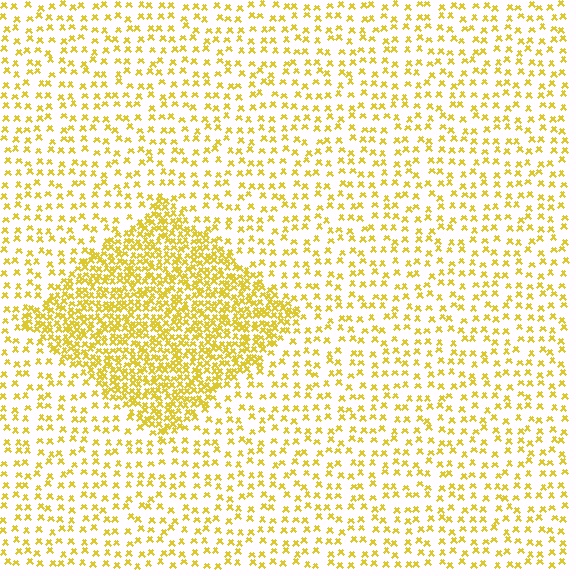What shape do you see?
I see a diamond.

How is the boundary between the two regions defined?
The boundary is defined by a change in element density (approximately 2.7x ratio). All elements are the same color, size, and shape.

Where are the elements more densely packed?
The elements are more densely packed inside the diamond boundary.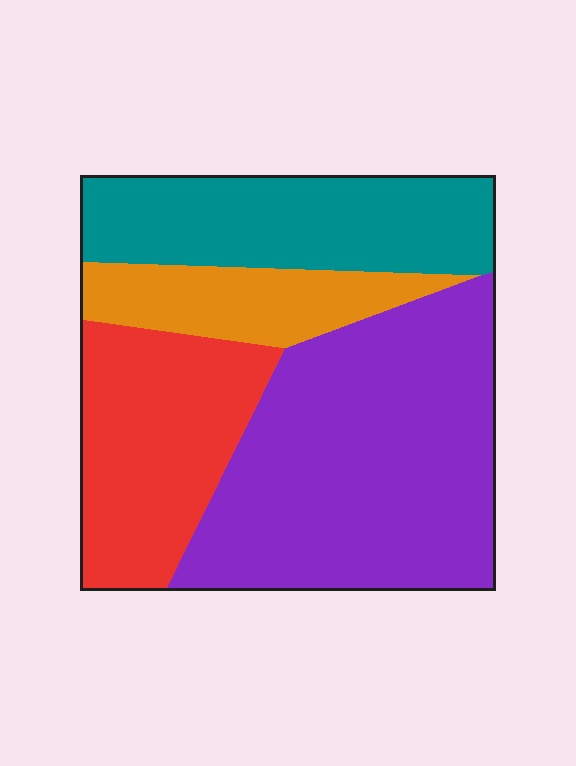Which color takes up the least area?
Orange, at roughly 15%.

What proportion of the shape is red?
Red takes up about one fifth (1/5) of the shape.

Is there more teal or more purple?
Purple.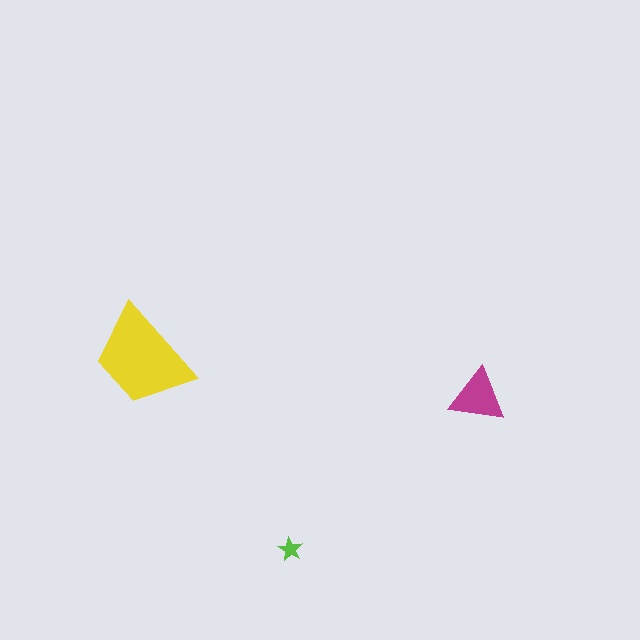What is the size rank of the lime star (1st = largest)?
3rd.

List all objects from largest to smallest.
The yellow trapezoid, the magenta triangle, the lime star.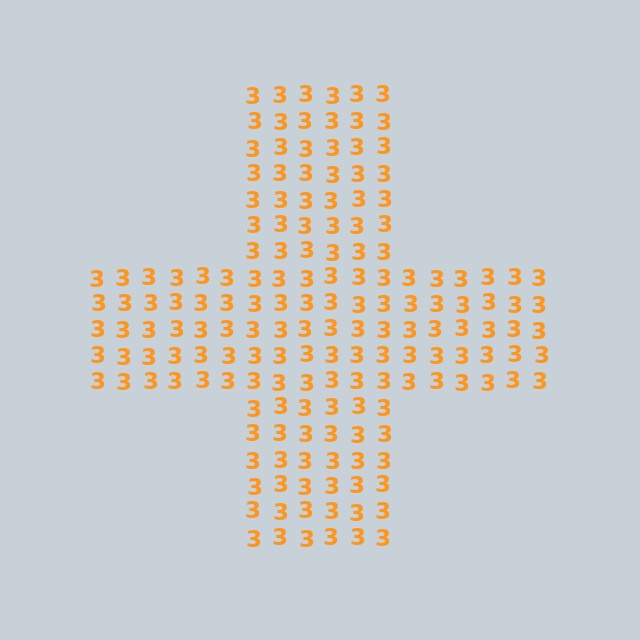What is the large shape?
The large shape is a cross.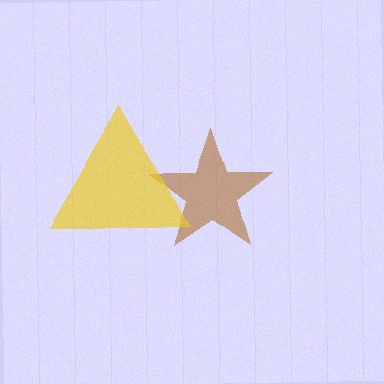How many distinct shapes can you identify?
There are 2 distinct shapes: a brown star, a yellow triangle.